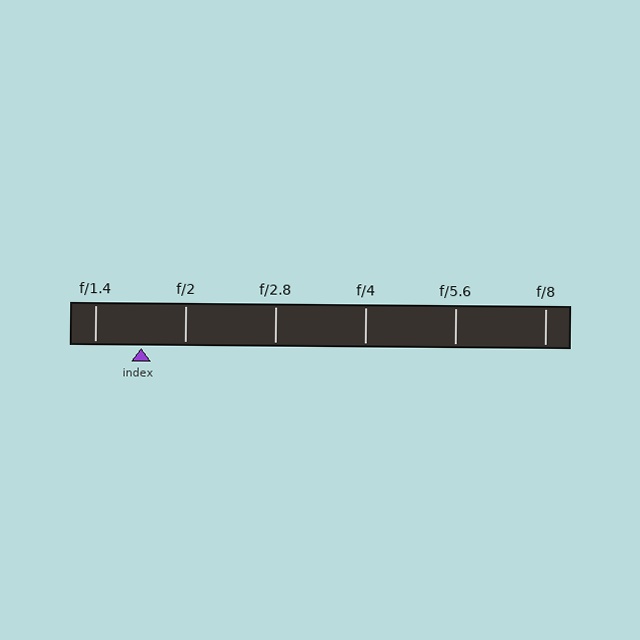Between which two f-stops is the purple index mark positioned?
The index mark is between f/1.4 and f/2.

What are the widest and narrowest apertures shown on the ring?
The widest aperture shown is f/1.4 and the narrowest is f/8.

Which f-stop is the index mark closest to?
The index mark is closest to f/2.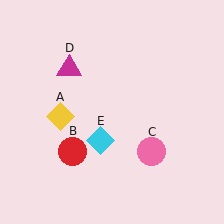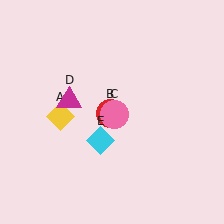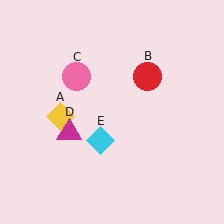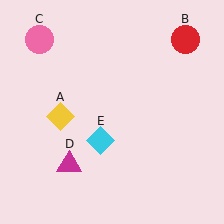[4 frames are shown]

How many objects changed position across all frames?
3 objects changed position: red circle (object B), pink circle (object C), magenta triangle (object D).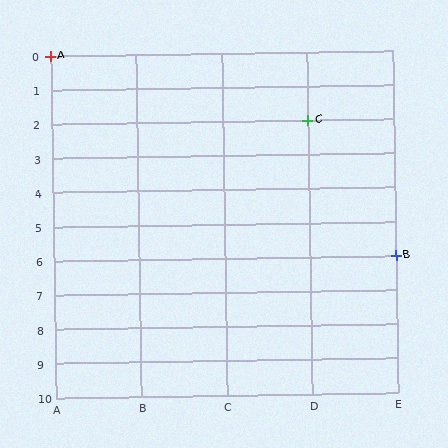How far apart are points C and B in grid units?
Points C and B are 1 column and 4 rows apart (about 4.1 grid units diagonally).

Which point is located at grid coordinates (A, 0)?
Point A is at (A, 0).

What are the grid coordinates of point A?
Point A is at grid coordinates (A, 0).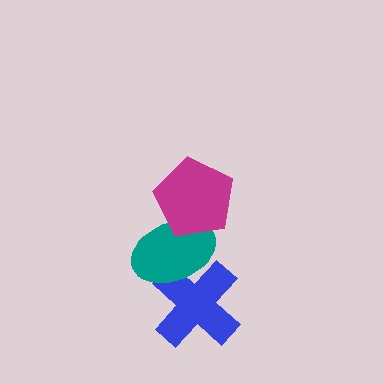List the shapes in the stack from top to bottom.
From top to bottom: the magenta pentagon, the teal ellipse, the blue cross.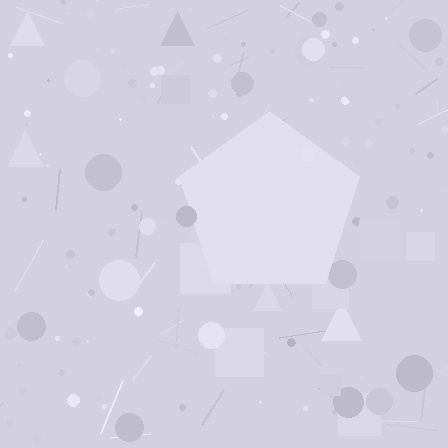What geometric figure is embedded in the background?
A pentagon is embedded in the background.